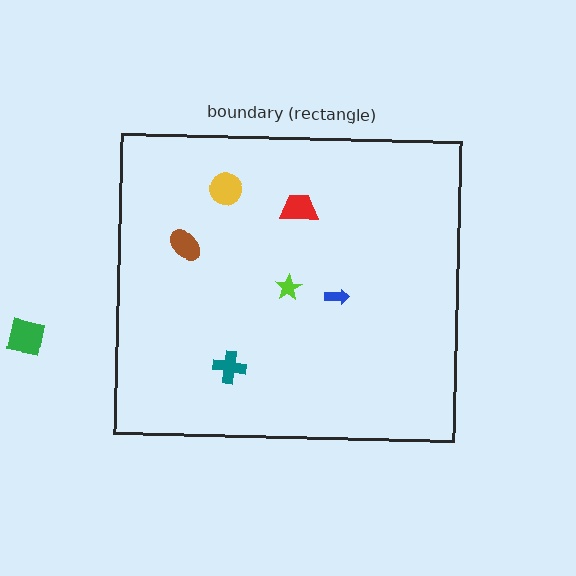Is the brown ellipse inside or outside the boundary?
Inside.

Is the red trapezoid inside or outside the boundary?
Inside.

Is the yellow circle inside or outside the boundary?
Inside.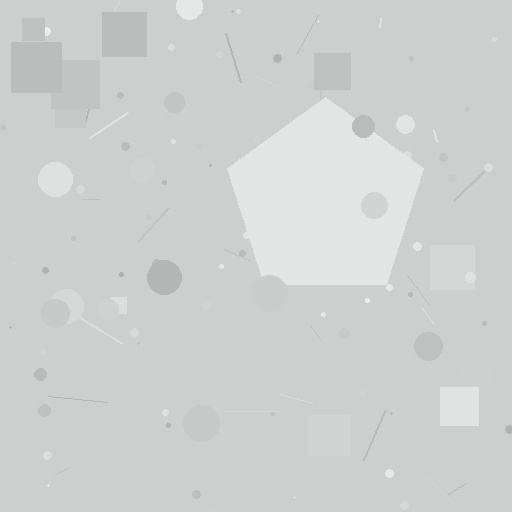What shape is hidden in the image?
A pentagon is hidden in the image.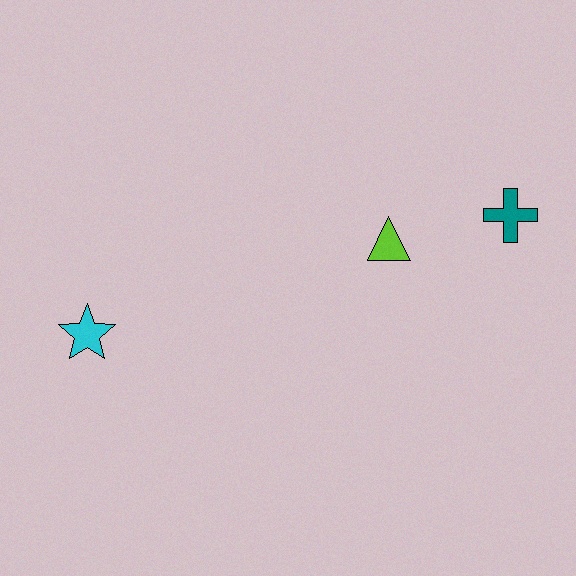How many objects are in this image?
There are 3 objects.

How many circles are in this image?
There are no circles.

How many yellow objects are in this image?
There are no yellow objects.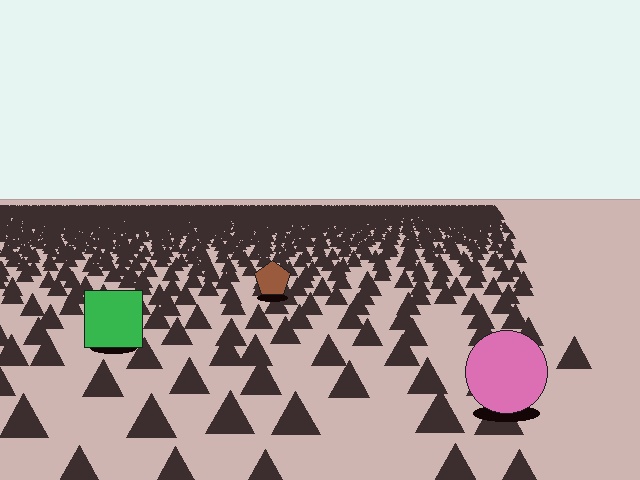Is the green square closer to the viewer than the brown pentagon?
Yes. The green square is closer — you can tell from the texture gradient: the ground texture is coarser near it.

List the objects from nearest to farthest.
From nearest to farthest: the pink circle, the green square, the brown pentagon.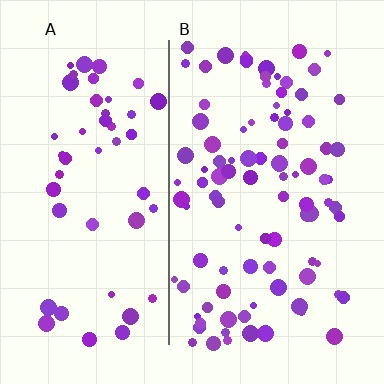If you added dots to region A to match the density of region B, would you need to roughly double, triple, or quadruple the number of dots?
Approximately double.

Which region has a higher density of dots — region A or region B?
B (the right).